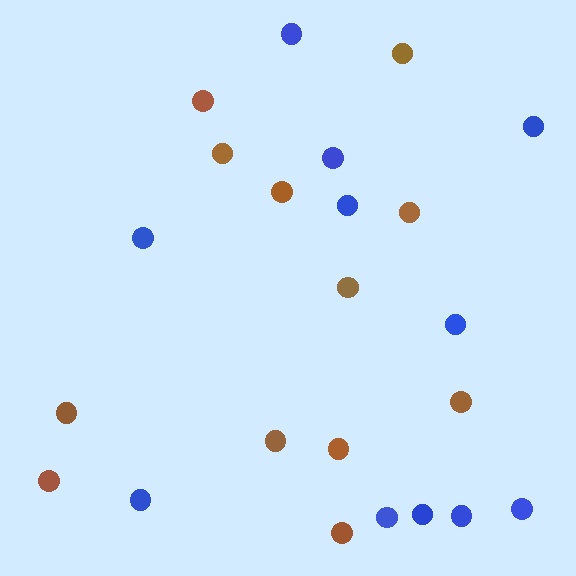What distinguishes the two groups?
There are 2 groups: one group of blue circles (11) and one group of brown circles (12).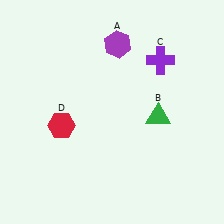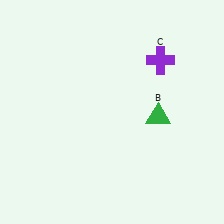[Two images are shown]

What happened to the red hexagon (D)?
The red hexagon (D) was removed in Image 2. It was in the bottom-left area of Image 1.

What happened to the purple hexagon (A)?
The purple hexagon (A) was removed in Image 2. It was in the top-right area of Image 1.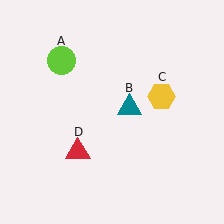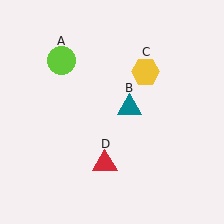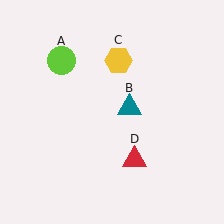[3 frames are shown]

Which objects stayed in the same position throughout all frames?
Lime circle (object A) and teal triangle (object B) remained stationary.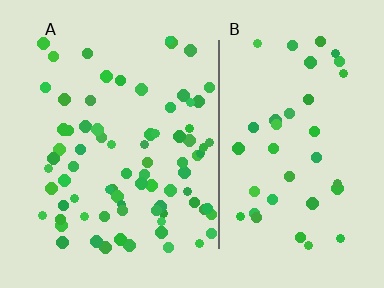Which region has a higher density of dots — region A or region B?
A (the left).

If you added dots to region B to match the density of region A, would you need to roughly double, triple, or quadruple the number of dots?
Approximately double.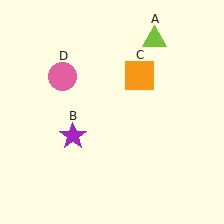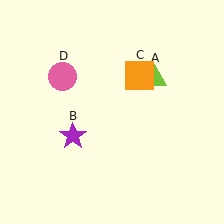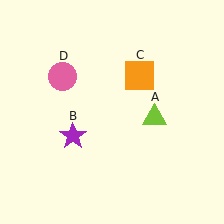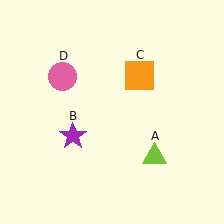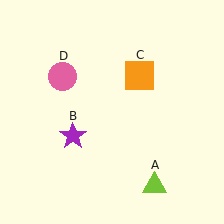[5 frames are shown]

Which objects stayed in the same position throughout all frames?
Purple star (object B) and orange square (object C) and pink circle (object D) remained stationary.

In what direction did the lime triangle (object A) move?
The lime triangle (object A) moved down.